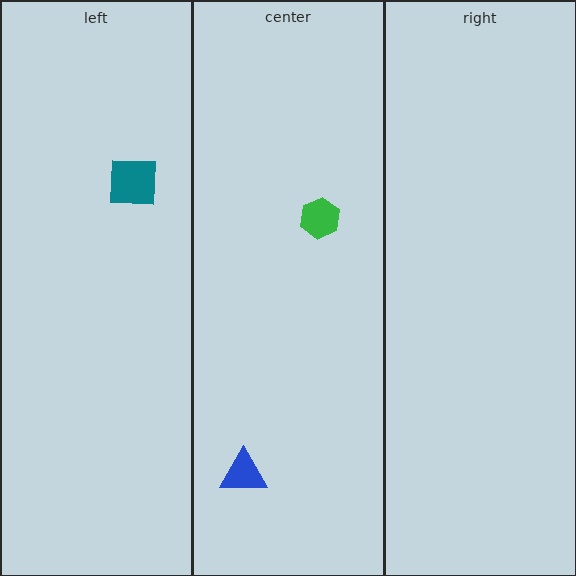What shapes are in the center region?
The green hexagon, the blue triangle.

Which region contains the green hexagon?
The center region.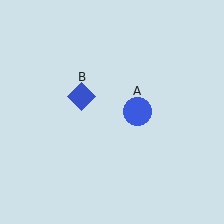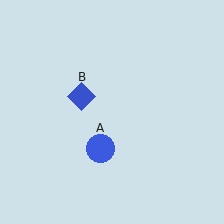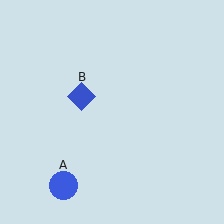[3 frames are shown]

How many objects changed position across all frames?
1 object changed position: blue circle (object A).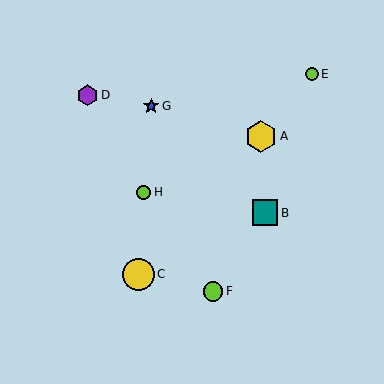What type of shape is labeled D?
Shape D is a purple hexagon.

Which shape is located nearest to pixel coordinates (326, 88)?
The lime circle (labeled E) at (312, 74) is nearest to that location.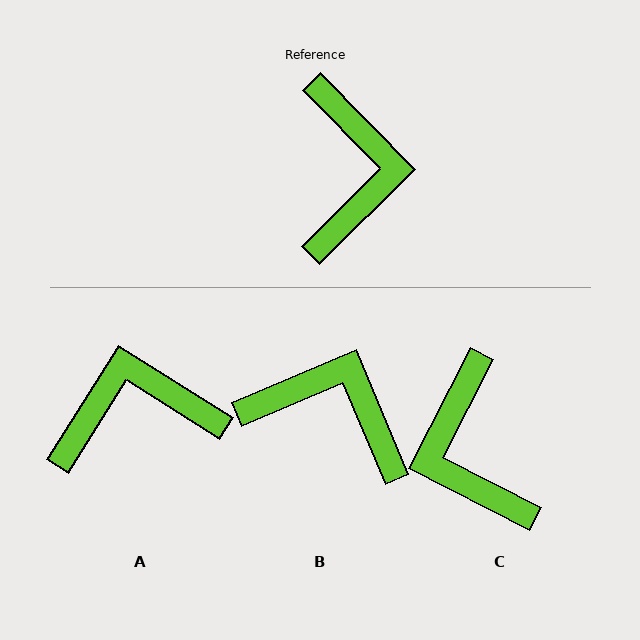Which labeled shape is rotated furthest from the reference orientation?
C, about 162 degrees away.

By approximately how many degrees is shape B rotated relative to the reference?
Approximately 68 degrees counter-clockwise.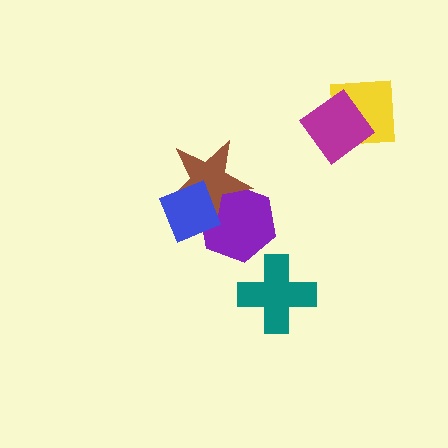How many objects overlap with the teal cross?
0 objects overlap with the teal cross.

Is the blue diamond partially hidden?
No, no other shape covers it.